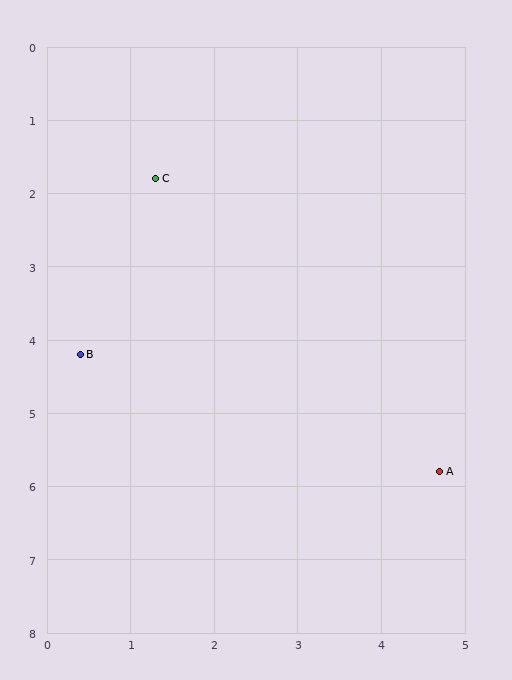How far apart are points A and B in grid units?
Points A and B are about 4.6 grid units apart.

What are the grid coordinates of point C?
Point C is at approximately (1.3, 1.8).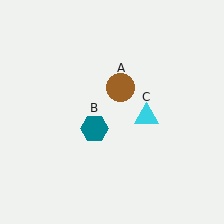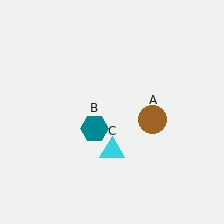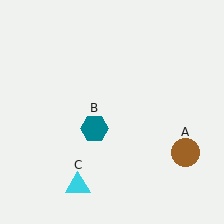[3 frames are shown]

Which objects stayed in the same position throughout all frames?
Teal hexagon (object B) remained stationary.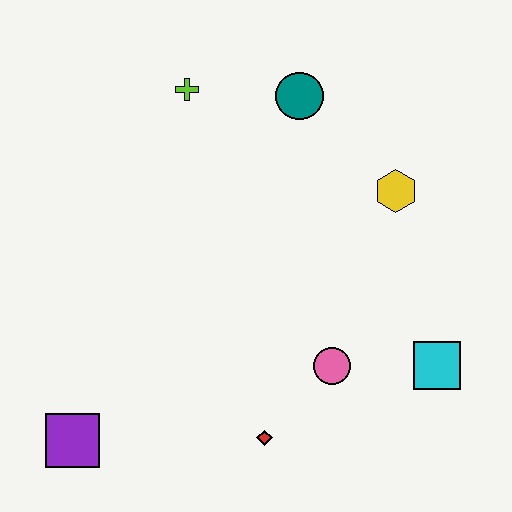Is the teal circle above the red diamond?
Yes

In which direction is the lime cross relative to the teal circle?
The lime cross is to the left of the teal circle.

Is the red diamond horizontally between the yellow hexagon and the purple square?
Yes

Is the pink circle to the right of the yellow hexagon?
No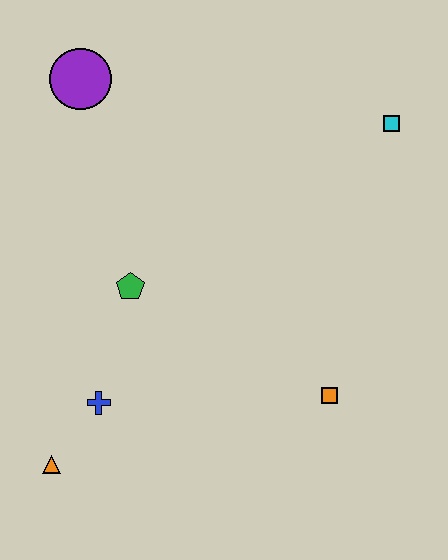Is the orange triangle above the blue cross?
No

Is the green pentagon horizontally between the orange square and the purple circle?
Yes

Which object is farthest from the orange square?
The purple circle is farthest from the orange square.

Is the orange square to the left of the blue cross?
No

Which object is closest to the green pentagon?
The blue cross is closest to the green pentagon.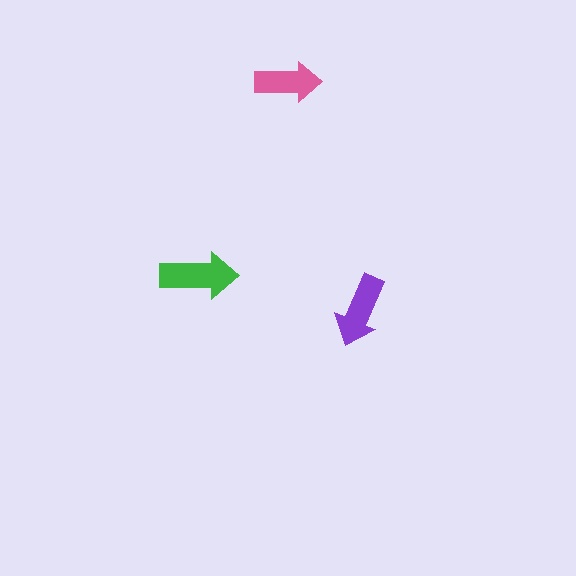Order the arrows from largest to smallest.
the green one, the purple one, the pink one.